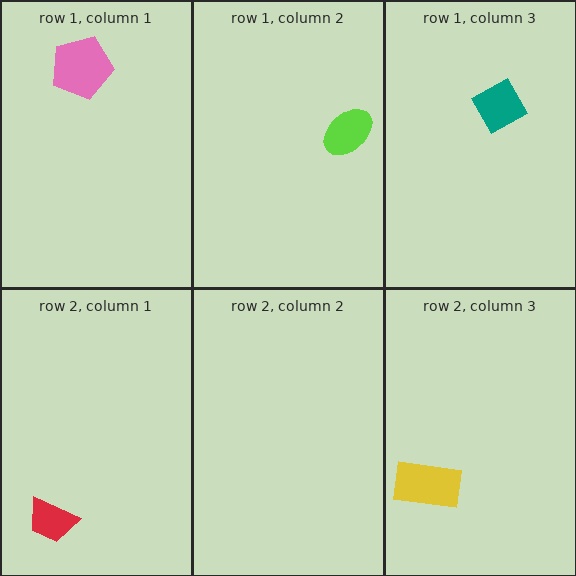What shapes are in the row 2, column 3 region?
The yellow rectangle.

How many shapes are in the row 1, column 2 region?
1.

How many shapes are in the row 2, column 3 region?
1.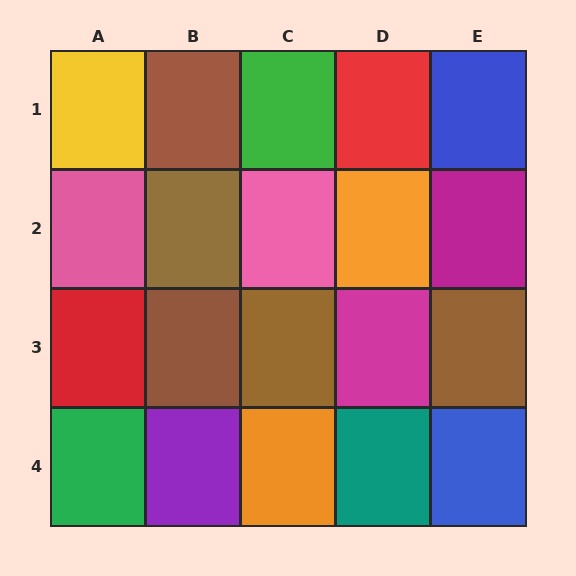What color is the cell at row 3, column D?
Magenta.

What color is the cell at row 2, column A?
Pink.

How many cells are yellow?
1 cell is yellow.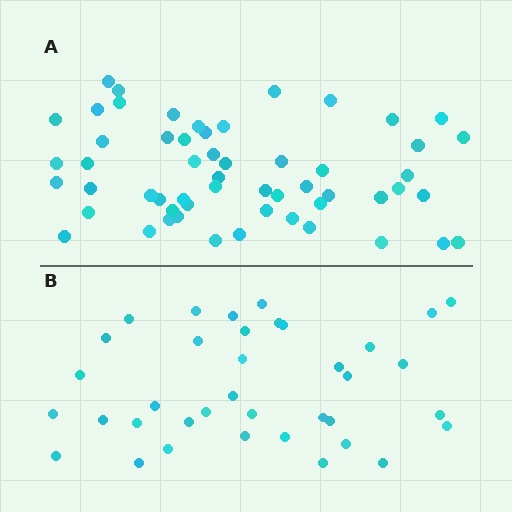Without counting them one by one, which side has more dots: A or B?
Region A (the top region) has more dots.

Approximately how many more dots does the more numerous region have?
Region A has approximately 20 more dots than region B.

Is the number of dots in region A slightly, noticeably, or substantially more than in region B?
Region A has substantially more. The ratio is roughly 1.5 to 1.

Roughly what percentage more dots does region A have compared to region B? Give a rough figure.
About 50% more.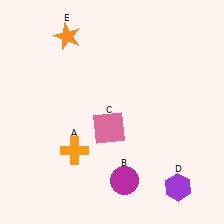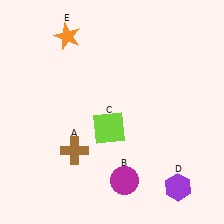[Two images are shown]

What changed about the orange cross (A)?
In Image 1, A is orange. In Image 2, it changed to brown.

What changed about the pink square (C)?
In Image 1, C is pink. In Image 2, it changed to lime.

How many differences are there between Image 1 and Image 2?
There are 2 differences between the two images.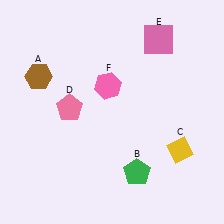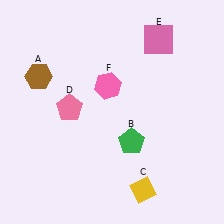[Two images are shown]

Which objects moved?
The objects that moved are: the green pentagon (B), the yellow diamond (C).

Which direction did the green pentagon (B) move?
The green pentagon (B) moved up.